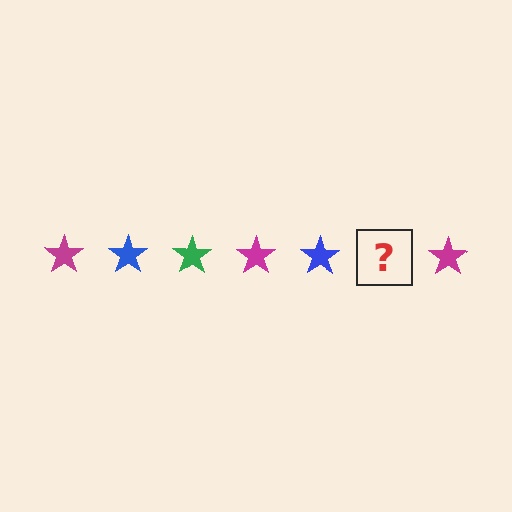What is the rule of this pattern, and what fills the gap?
The rule is that the pattern cycles through magenta, blue, green stars. The gap should be filled with a green star.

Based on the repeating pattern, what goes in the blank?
The blank should be a green star.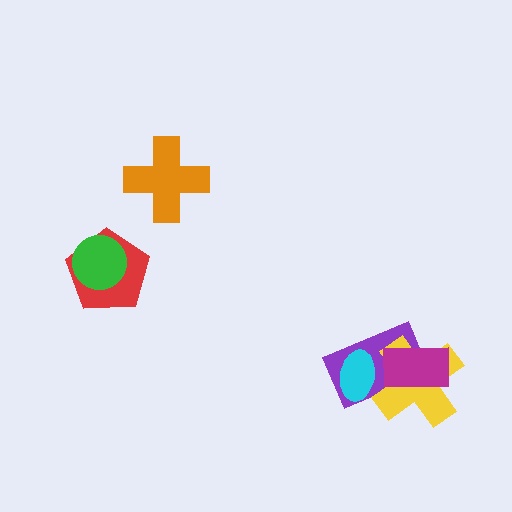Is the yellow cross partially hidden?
Yes, it is partially covered by another shape.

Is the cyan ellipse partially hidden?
Yes, it is partially covered by another shape.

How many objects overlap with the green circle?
1 object overlaps with the green circle.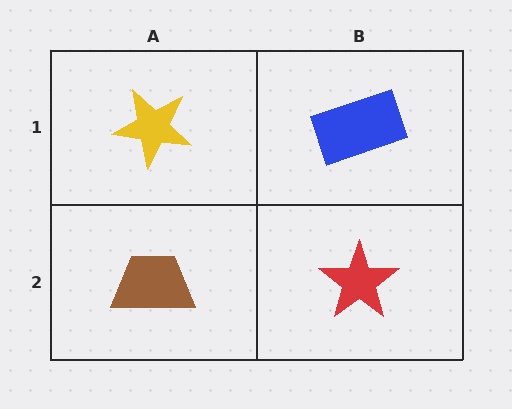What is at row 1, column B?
A blue rectangle.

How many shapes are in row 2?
2 shapes.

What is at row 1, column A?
A yellow star.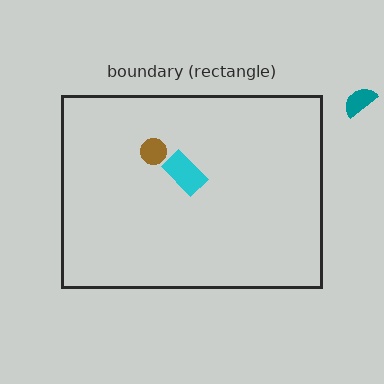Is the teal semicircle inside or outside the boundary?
Outside.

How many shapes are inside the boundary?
2 inside, 1 outside.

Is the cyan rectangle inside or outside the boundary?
Inside.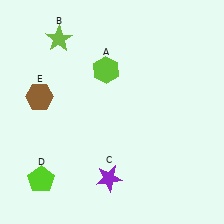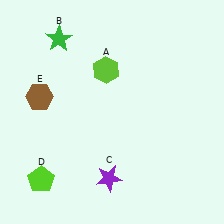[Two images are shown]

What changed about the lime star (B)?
In Image 1, B is lime. In Image 2, it changed to green.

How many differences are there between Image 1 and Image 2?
There is 1 difference between the two images.